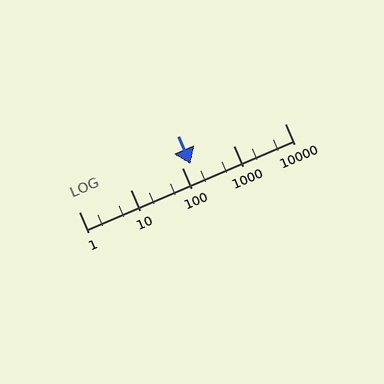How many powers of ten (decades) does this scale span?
The scale spans 4 decades, from 1 to 10000.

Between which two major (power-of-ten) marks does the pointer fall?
The pointer is between 100 and 1000.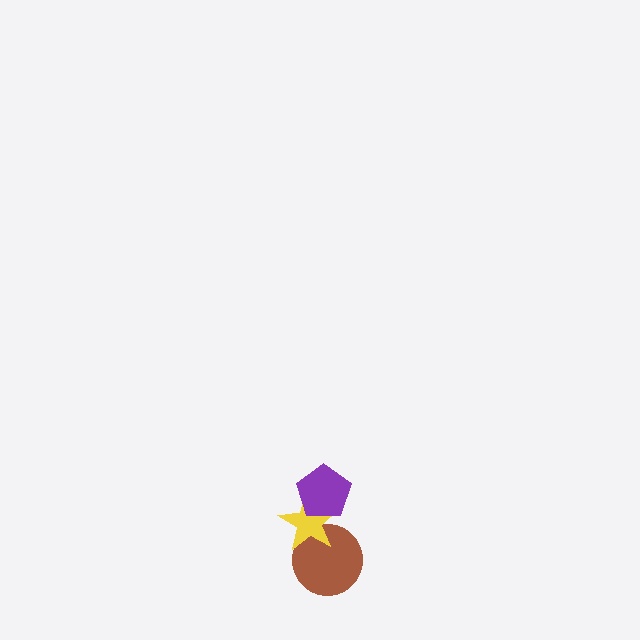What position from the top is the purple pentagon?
The purple pentagon is 1st from the top.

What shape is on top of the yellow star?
The purple pentagon is on top of the yellow star.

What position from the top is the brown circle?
The brown circle is 3rd from the top.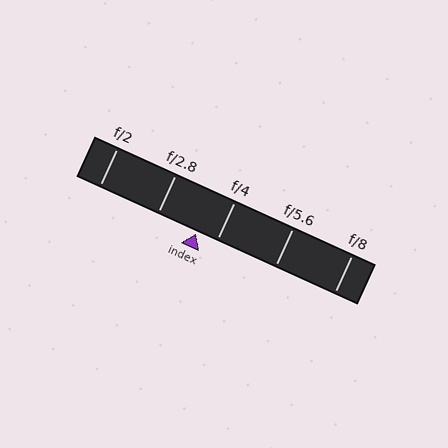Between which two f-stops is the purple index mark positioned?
The index mark is between f/2.8 and f/4.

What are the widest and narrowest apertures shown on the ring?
The widest aperture shown is f/2 and the narrowest is f/8.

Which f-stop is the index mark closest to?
The index mark is closest to f/4.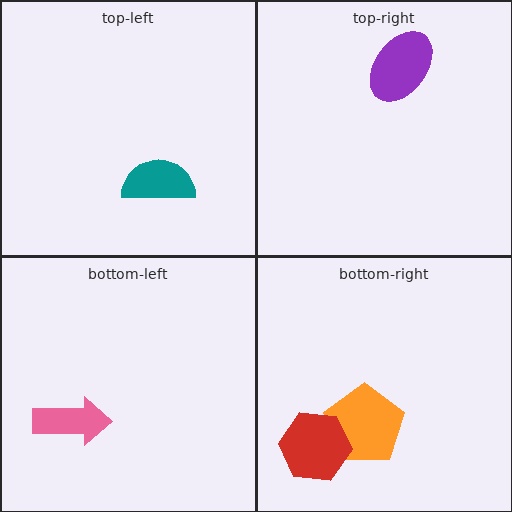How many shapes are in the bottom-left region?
1.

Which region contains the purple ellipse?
The top-right region.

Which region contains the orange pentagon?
The bottom-right region.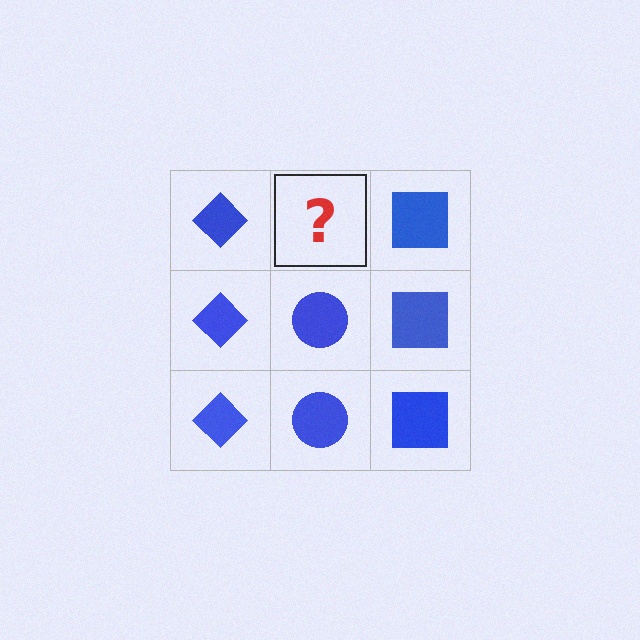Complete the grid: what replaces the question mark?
The question mark should be replaced with a blue circle.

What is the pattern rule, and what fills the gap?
The rule is that each column has a consistent shape. The gap should be filled with a blue circle.